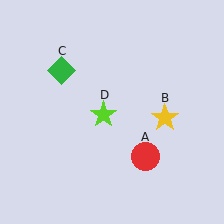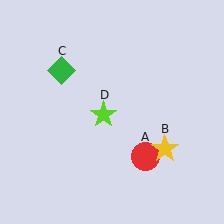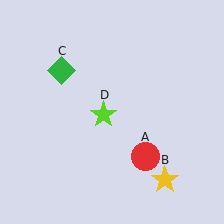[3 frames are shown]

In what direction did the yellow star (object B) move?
The yellow star (object B) moved down.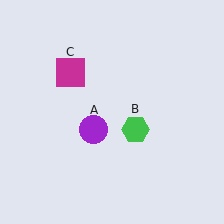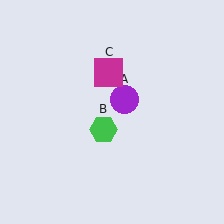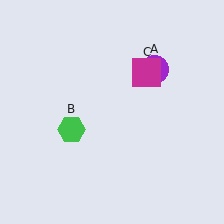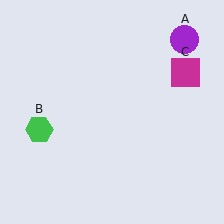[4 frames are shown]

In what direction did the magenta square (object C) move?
The magenta square (object C) moved right.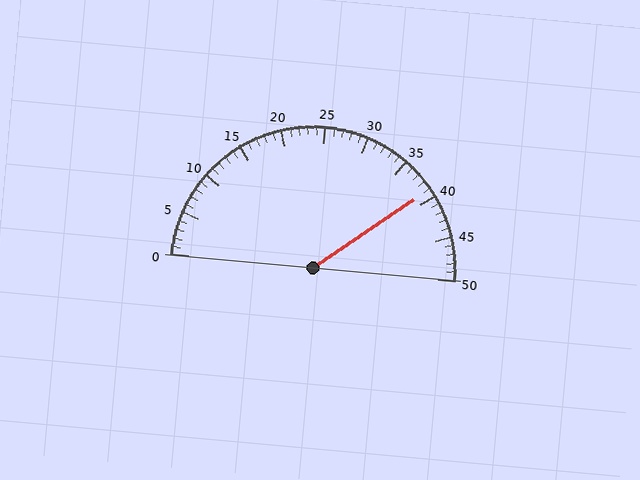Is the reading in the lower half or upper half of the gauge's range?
The reading is in the upper half of the range (0 to 50).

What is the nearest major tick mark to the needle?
The nearest major tick mark is 40.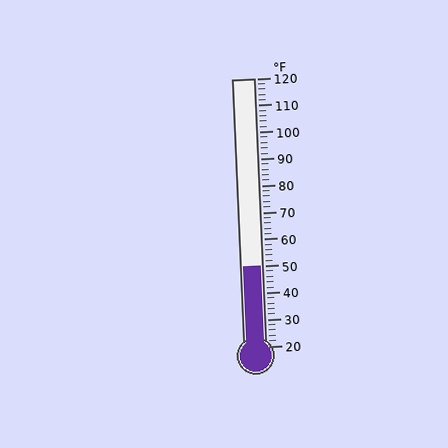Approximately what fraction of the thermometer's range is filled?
The thermometer is filled to approximately 30% of its range.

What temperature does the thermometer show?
The thermometer shows approximately 50°F.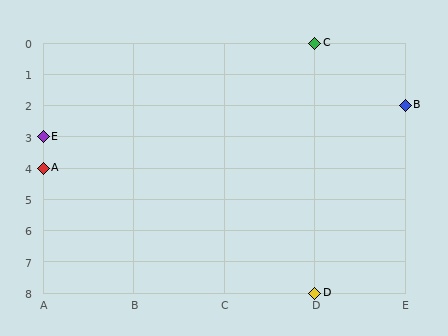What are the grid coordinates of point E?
Point E is at grid coordinates (A, 3).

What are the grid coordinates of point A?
Point A is at grid coordinates (A, 4).